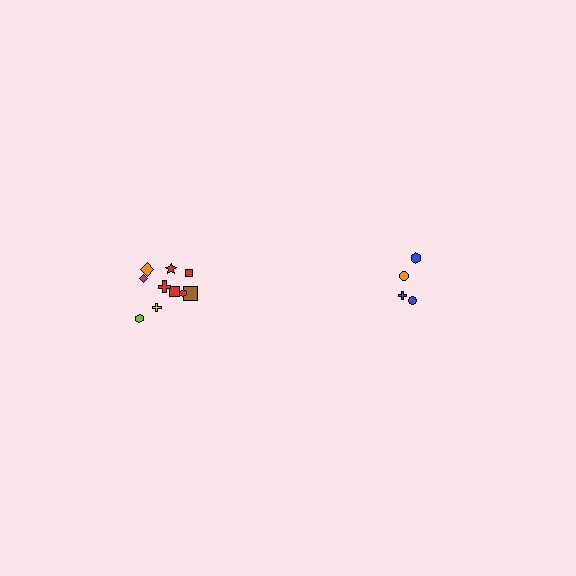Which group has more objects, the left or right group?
The left group.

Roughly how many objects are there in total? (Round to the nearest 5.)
Roughly 15 objects in total.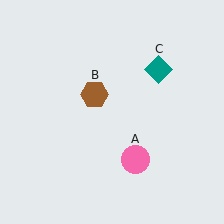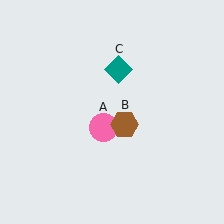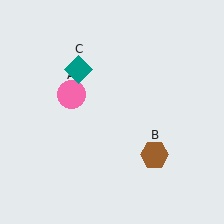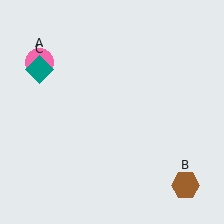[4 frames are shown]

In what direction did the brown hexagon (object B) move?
The brown hexagon (object B) moved down and to the right.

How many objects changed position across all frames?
3 objects changed position: pink circle (object A), brown hexagon (object B), teal diamond (object C).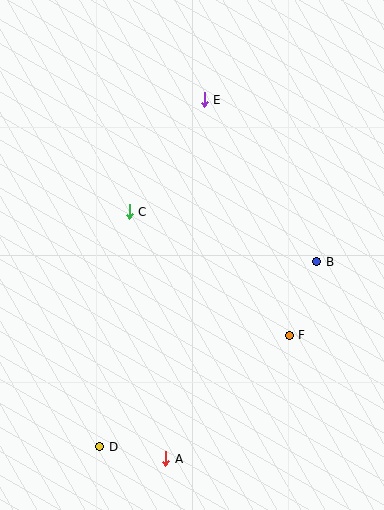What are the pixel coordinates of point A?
Point A is at (166, 459).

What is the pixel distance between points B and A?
The distance between B and A is 248 pixels.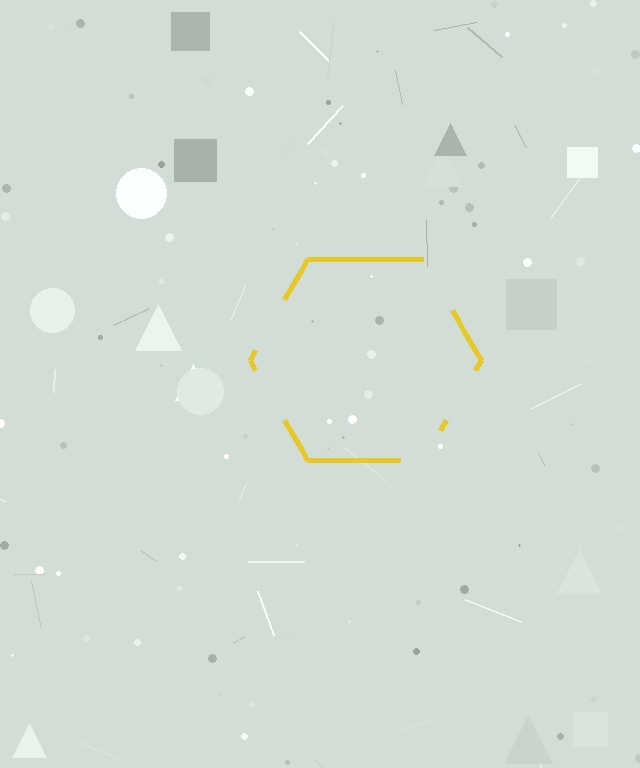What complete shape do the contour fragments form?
The contour fragments form a hexagon.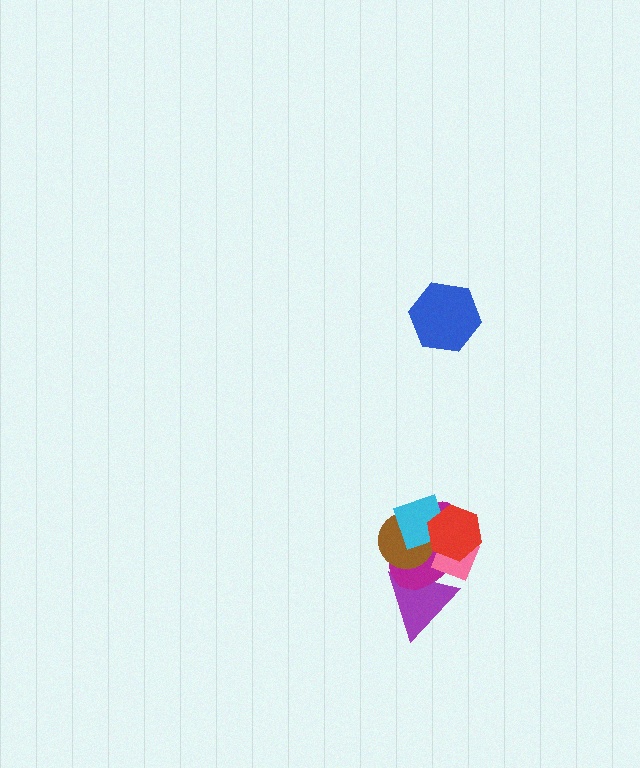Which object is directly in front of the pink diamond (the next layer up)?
The cyan diamond is directly in front of the pink diamond.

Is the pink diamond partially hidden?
Yes, it is partially covered by another shape.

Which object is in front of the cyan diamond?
The red hexagon is in front of the cyan diamond.